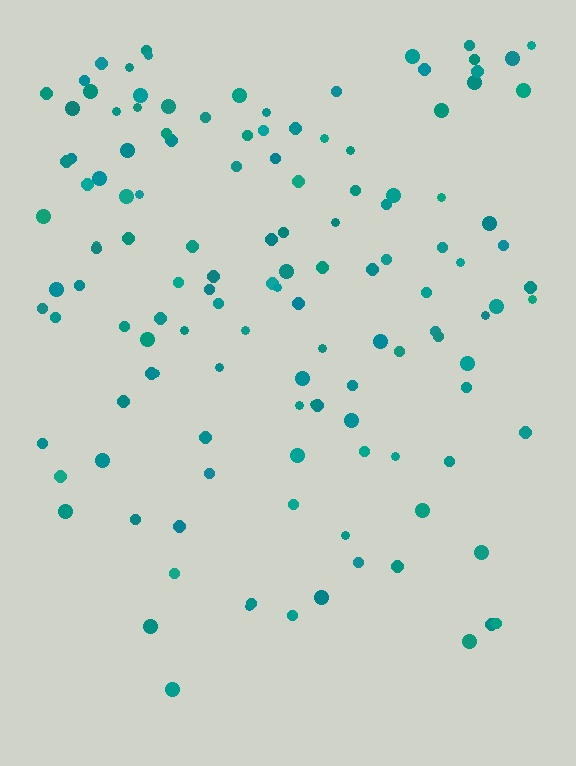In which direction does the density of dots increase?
From bottom to top, with the top side densest.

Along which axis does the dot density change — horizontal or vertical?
Vertical.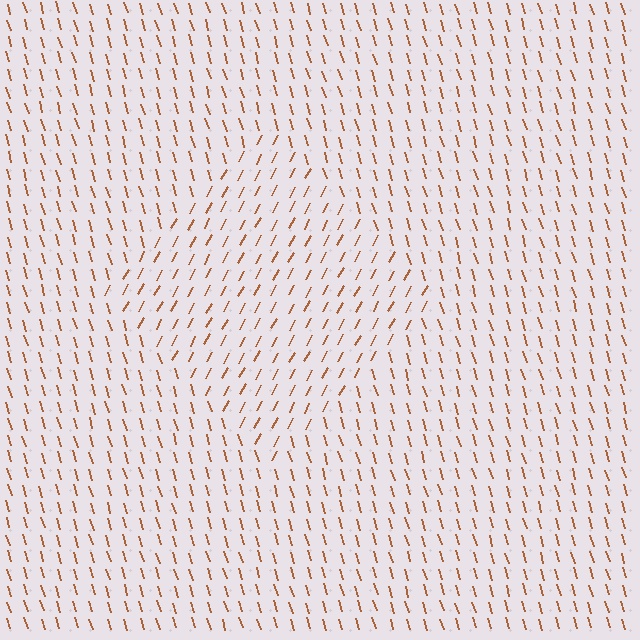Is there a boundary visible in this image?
Yes, there is a texture boundary formed by a change in line orientation.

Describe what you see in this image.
The image is filled with small brown line segments. A diamond region in the image has lines oriented differently from the surrounding lines, creating a visible texture boundary.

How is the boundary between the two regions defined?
The boundary is defined purely by a change in line orientation (approximately 45 degrees difference). All lines are the same color and thickness.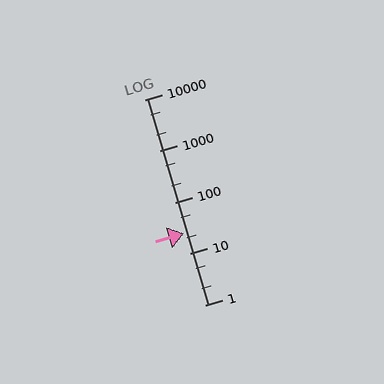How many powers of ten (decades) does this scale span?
The scale spans 4 decades, from 1 to 10000.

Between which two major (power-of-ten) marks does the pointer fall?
The pointer is between 10 and 100.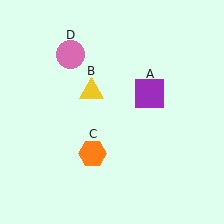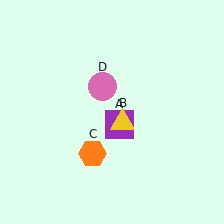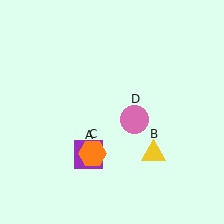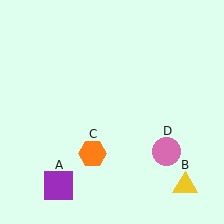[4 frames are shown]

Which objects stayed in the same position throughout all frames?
Orange hexagon (object C) remained stationary.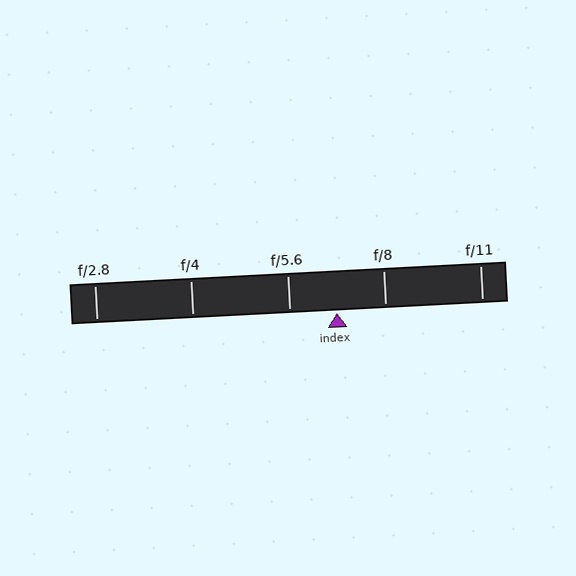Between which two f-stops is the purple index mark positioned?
The index mark is between f/5.6 and f/8.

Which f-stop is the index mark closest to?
The index mark is closest to f/5.6.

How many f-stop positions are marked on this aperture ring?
There are 5 f-stop positions marked.